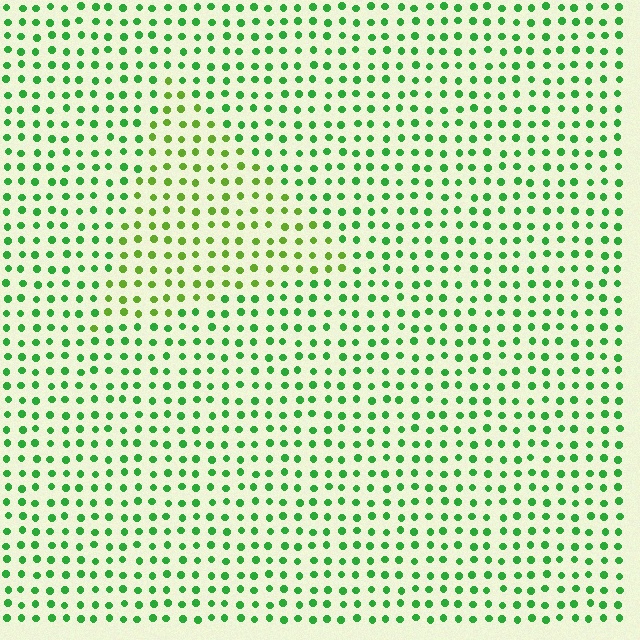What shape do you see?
I see a triangle.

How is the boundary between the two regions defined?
The boundary is defined purely by a slight shift in hue (about 32 degrees). Spacing, size, and orientation are identical on both sides.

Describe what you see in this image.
The image is filled with small green elements in a uniform arrangement. A triangle-shaped region is visible where the elements are tinted to a slightly different hue, forming a subtle color boundary.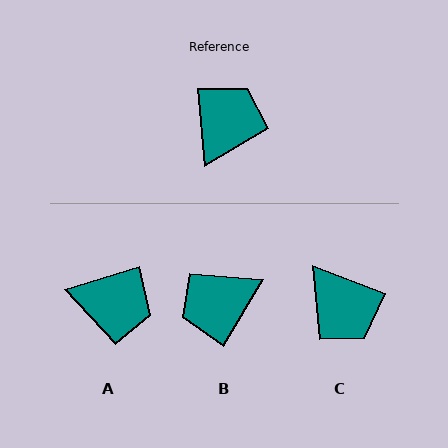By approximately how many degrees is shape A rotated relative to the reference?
Approximately 78 degrees clockwise.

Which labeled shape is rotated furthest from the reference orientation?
B, about 144 degrees away.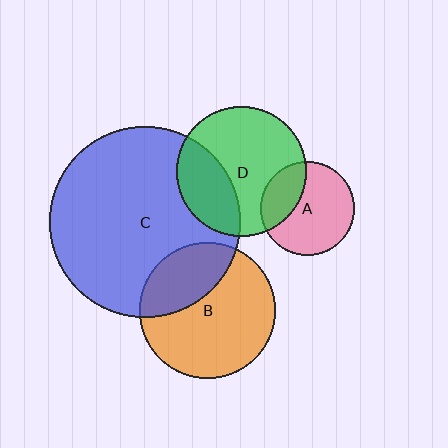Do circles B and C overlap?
Yes.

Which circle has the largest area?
Circle C (blue).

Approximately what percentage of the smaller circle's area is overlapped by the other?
Approximately 30%.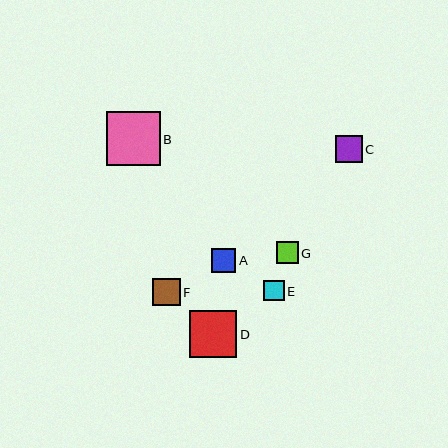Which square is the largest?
Square B is the largest with a size of approximately 53 pixels.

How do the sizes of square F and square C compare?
Square F and square C are approximately the same size.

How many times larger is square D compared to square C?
Square D is approximately 1.8 times the size of square C.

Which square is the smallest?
Square E is the smallest with a size of approximately 21 pixels.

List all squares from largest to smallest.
From largest to smallest: B, D, F, C, A, G, E.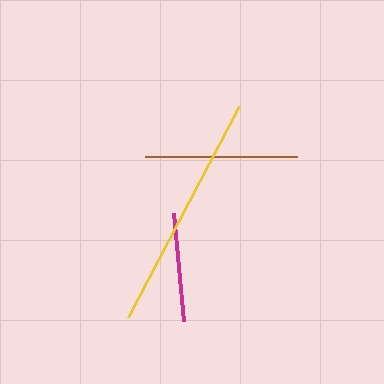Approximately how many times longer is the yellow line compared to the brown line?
The yellow line is approximately 1.6 times the length of the brown line.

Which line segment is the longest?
The yellow line is the longest at approximately 239 pixels.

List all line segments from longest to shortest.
From longest to shortest: yellow, brown, magenta.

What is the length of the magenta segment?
The magenta segment is approximately 109 pixels long.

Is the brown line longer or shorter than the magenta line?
The brown line is longer than the magenta line.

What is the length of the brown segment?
The brown segment is approximately 152 pixels long.